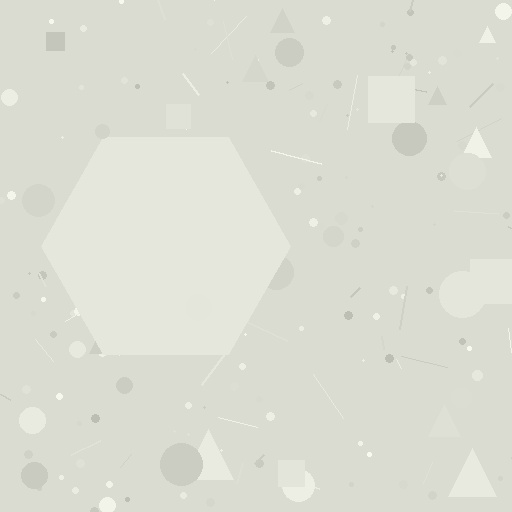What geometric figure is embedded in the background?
A hexagon is embedded in the background.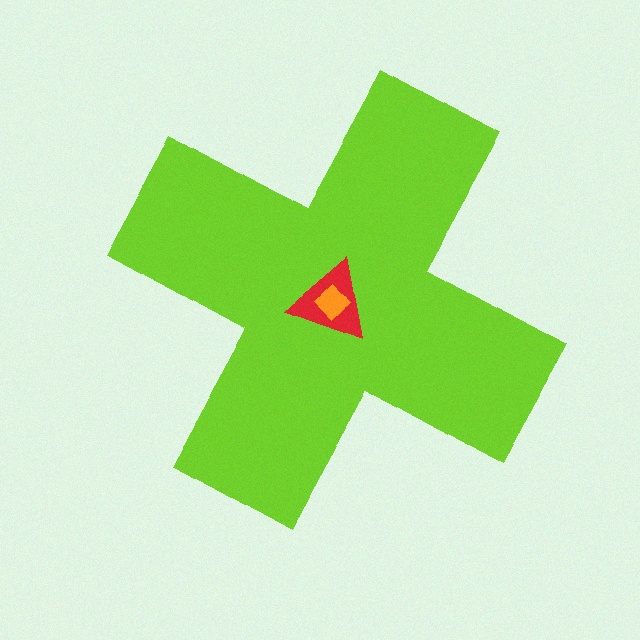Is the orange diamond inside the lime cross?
Yes.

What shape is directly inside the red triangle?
The orange diamond.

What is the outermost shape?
The lime cross.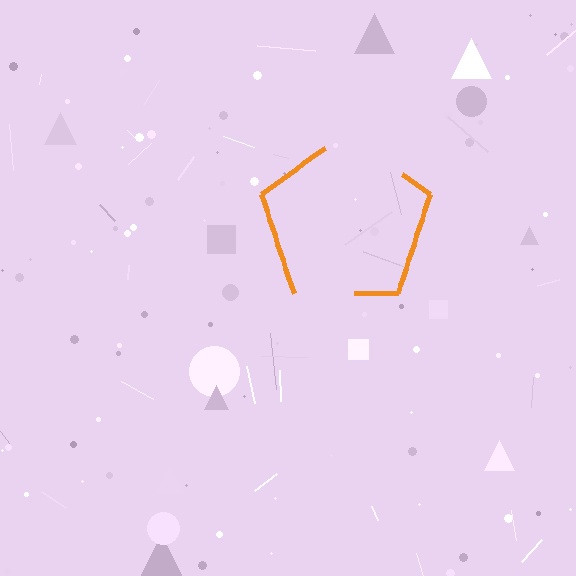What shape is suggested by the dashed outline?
The dashed outline suggests a pentagon.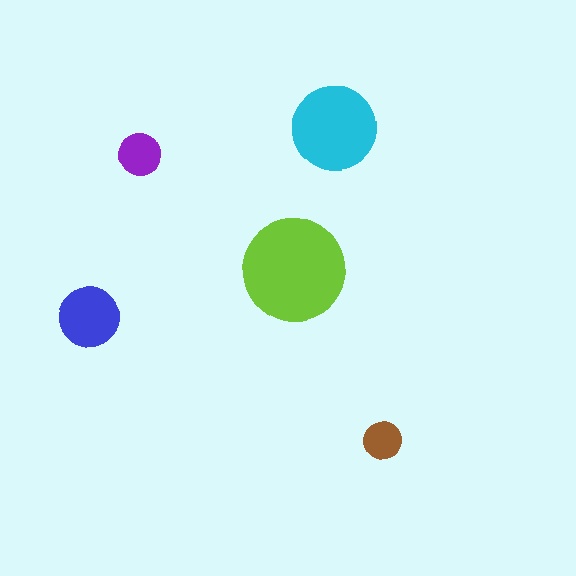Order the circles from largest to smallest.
the lime one, the cyan one, the blue one, the purple one, the brown one.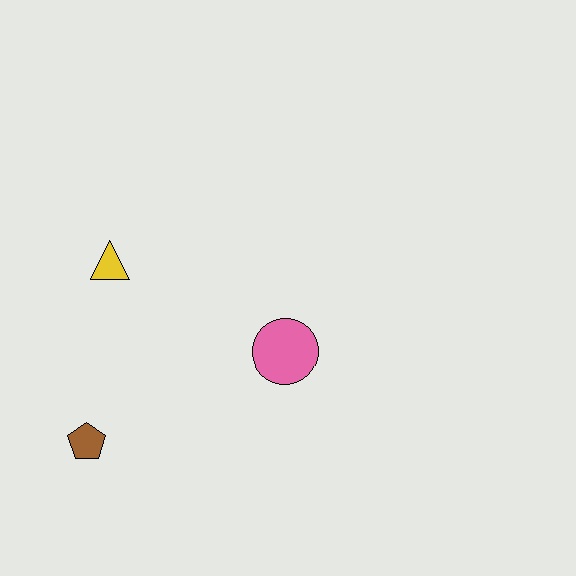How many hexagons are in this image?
There are no hexagons.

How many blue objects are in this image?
There are no blue objects.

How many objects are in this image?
There are 3 objects.